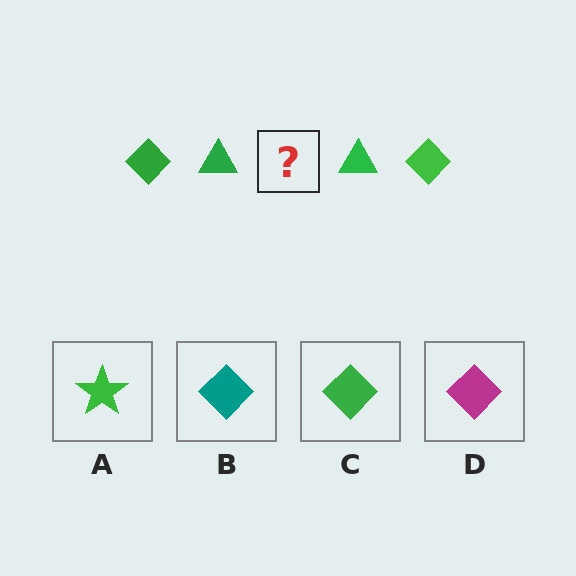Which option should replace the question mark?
Option C.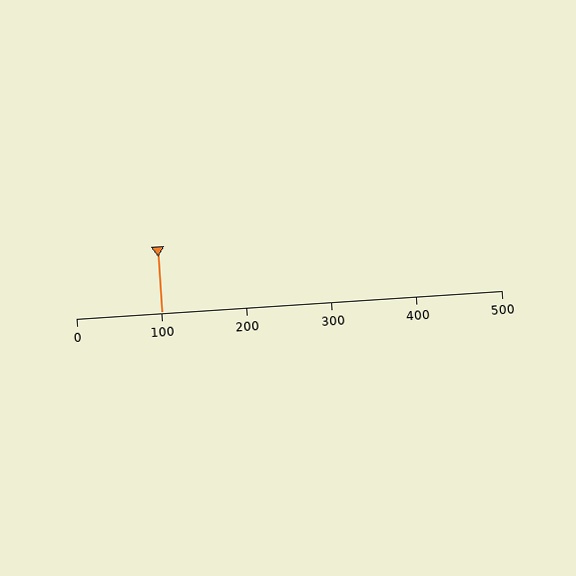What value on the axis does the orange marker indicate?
The marker indicates approximately 100.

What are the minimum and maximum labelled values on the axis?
The axis runs from 0 to 500.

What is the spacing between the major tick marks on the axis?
The major ticks are spaced 100 apart.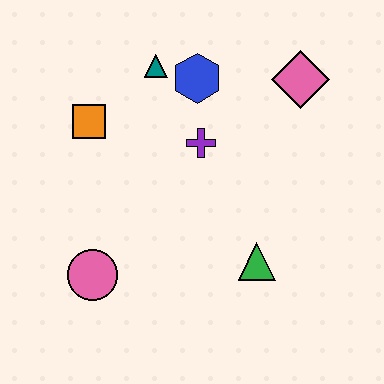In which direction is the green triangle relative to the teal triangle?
The green triangle is below the teal triangle.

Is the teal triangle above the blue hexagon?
Yes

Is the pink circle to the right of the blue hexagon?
No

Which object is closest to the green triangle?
The purple cross is closest to the green triangle.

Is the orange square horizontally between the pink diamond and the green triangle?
No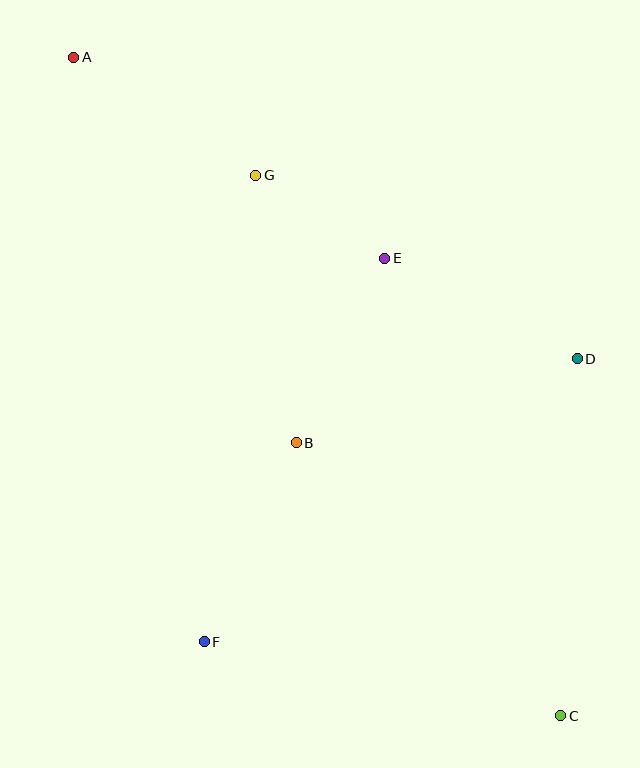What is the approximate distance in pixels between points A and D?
The distance between A and D is approximately 587 pixels.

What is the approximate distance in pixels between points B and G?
The distance between B and G is approximately 271 pixels.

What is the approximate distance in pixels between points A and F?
The distance between A and F is approximately 599 pixels.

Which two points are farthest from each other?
Points A and C are farthest from each other.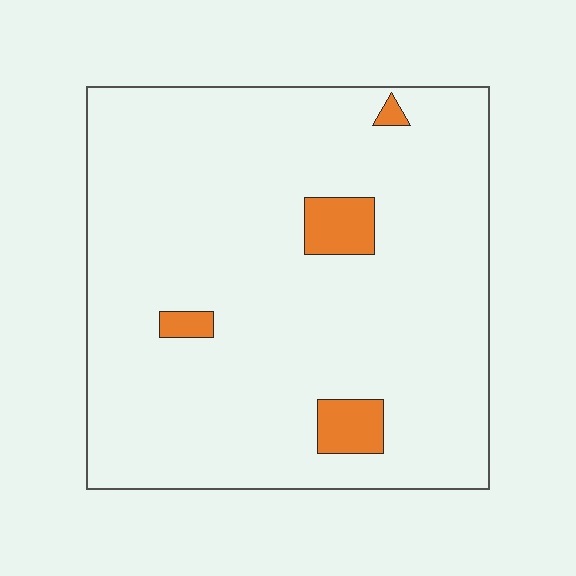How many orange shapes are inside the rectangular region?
4.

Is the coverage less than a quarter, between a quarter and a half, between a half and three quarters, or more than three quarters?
Less than a quarter.